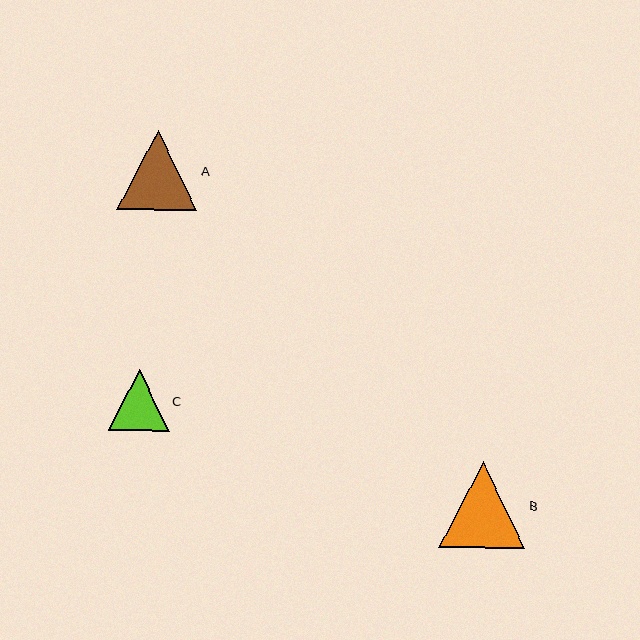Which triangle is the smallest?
Triangle C is the smallest with a size of approximately 61 pixels.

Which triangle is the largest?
Triangle B is the largest with a size of approximately 86 pixels.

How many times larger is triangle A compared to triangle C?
Triangle A is approximately 1.3 times the size of triangle C.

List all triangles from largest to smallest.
From largest to smallest: B, A, C.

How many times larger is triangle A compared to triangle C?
Triangle A is approximately 1.3 times the size of triangle C.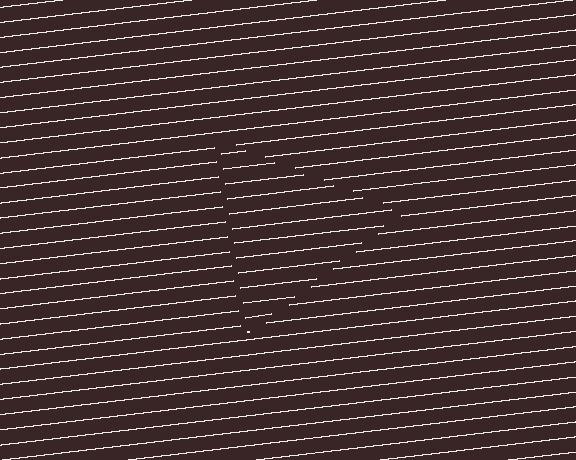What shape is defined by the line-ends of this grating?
An illusory triangle. The interior of the shape contains the same grating, shifted by half a period — the contour is defined by the phase discontinuity where line-ends from the inner and outer gratings abut.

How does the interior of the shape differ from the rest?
The interior of the shape contains the same grating, shifted by half a period — the contour is defined by the phase discontinuity where line-ends from the inner and outer gratings abut.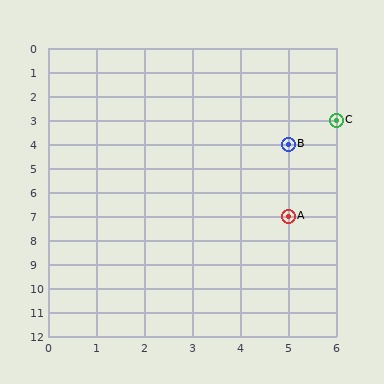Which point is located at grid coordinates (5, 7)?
Point A is at (5, 7).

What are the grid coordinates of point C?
Point C is at grid coordinates (6, 3).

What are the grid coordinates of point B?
Point B is at grid coordinates (5, 4).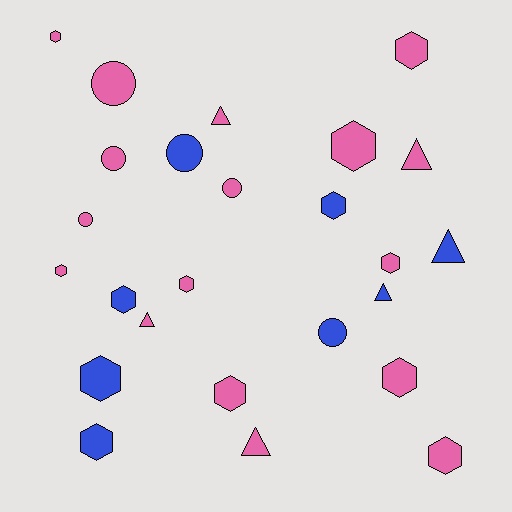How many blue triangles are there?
There are 2 blue triangles.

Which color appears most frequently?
Pink, with 17 objects.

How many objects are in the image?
There are 25 objects.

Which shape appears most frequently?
Hexagon, with 13 objects.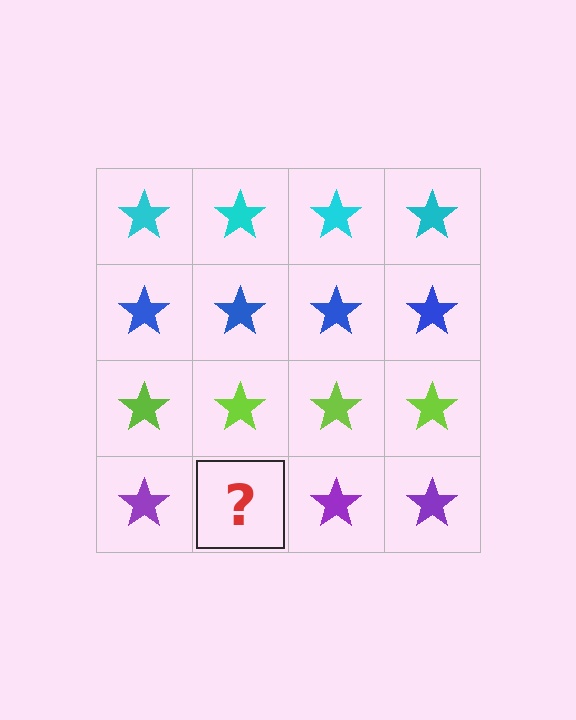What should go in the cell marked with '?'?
The missing cell should contain a purple star.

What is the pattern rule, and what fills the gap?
The rule is that each row has a consistent color. The gap should be filled with a purple star.